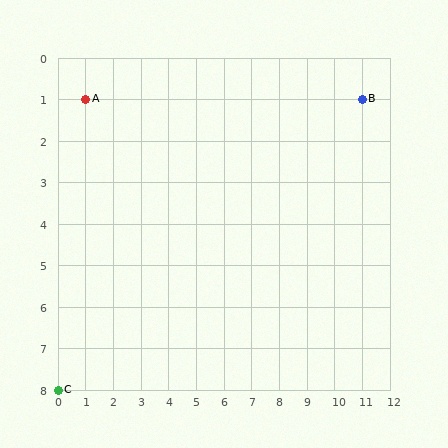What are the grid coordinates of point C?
Point C is at grid coordinates (0, 8).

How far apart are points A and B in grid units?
Points A and B are 10 columns apart.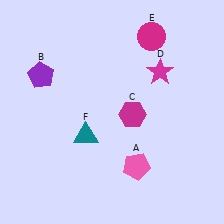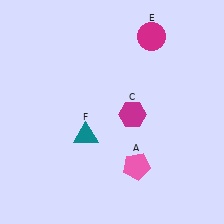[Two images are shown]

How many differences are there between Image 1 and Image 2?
There are 2 differences between the two images.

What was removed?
The purple pentagon (B), the magenta star (D) were removed in Image 2.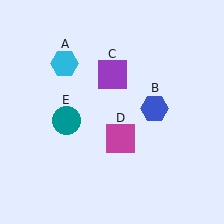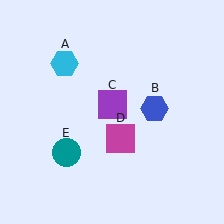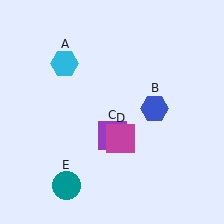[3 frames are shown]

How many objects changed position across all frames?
2 objects changed position: purple square (object C), teal circle (object E).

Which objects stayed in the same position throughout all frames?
Cyan hexagon (object A) and blue hexagon (object B) and magenta square (object D) remained stationary.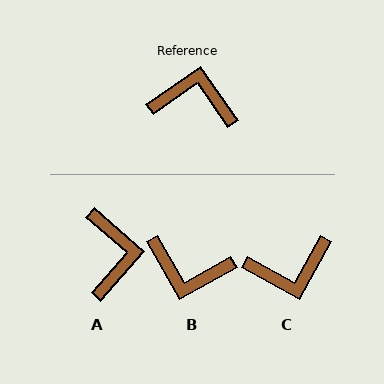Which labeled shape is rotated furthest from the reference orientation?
B, about 174 degrees away.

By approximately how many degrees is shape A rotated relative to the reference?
Approximately 76 degrees clockwise.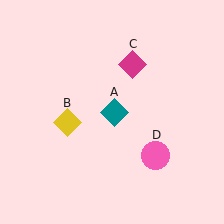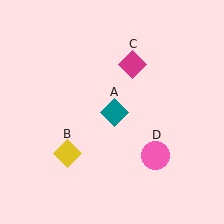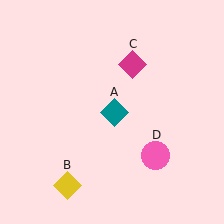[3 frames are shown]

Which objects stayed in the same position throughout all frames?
Teal diamond (object A) and magenta diamond (object C) and pink circle (object D) remained stationary.